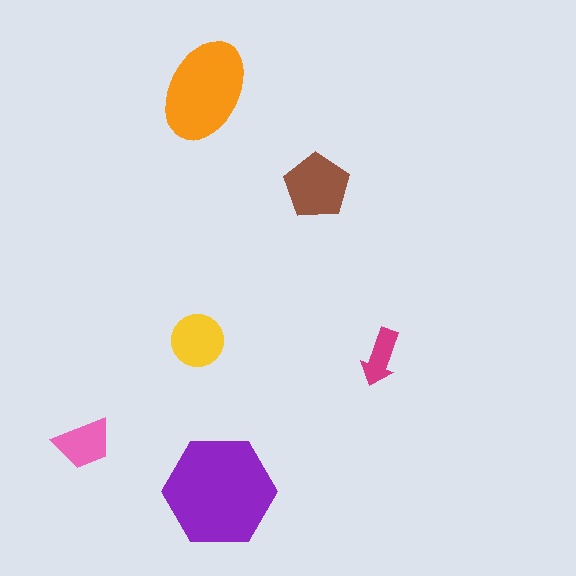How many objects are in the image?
There are 6 objects in the image.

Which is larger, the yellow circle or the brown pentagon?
The brown pentagon.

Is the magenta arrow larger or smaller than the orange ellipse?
Smaller.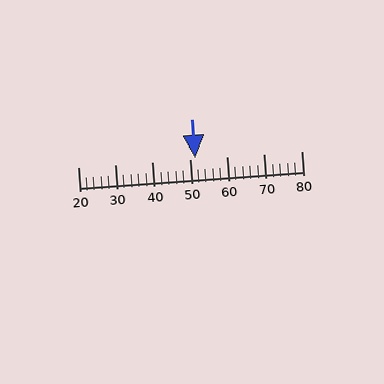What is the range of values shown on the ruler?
The ruler shows values from 20 to 80.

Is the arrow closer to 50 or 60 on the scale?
The arrow is closer to 50.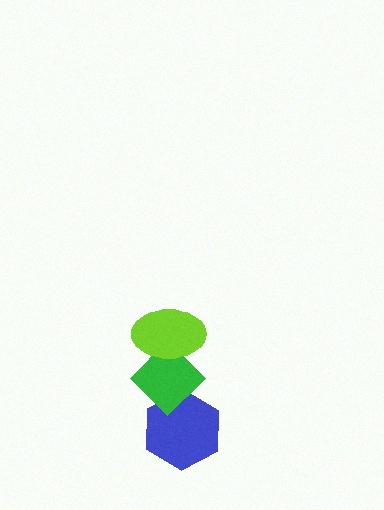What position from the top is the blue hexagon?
The blue hexagon is 3rd from the top.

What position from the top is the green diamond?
The green diamond is 2nd from the top.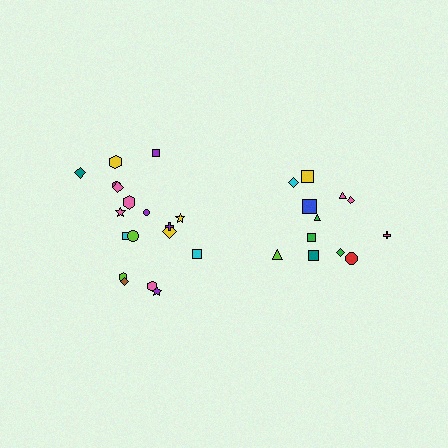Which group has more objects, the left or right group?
The left group.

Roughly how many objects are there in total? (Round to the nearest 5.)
Roughly 30 objects in total.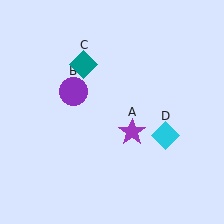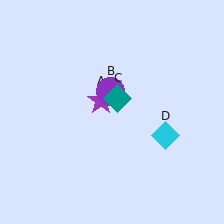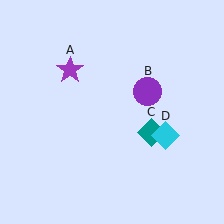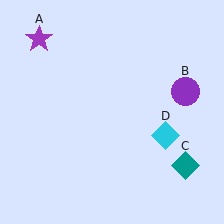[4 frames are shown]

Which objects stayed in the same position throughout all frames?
Cyan diamond (object D) remained stationary.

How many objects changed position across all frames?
3 objects changed position: purple star (object A), purple circle (object B), teal diamond (object C).